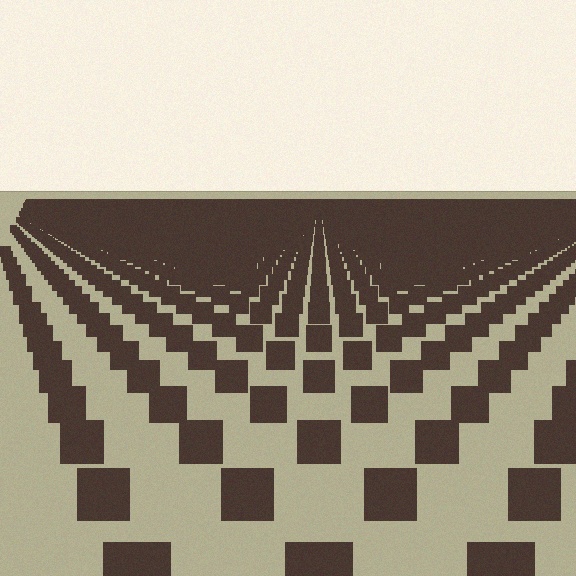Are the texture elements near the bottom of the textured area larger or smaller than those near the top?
Larger. Near the bottom, elements are closer to the viewer and appear at a bigger on-screen size.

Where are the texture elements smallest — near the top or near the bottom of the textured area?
Near the top.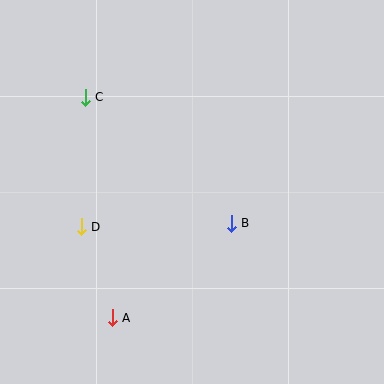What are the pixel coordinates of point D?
Point D is at (81, 227).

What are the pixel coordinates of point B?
Point B is at (231, 223).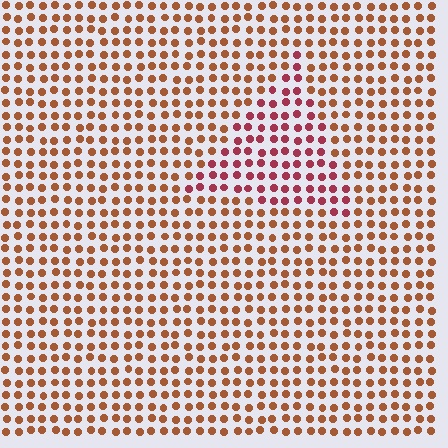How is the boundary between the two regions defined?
The boundary is defined purely by a slight shift in hue (about 35 degrees). Spacing, size, and orientation are identical on both sides.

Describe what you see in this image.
The image is filled with small brown elements in a uniform arrangement. A triangle-shaped region is visible where the elements are tinted to a slightly different hue, forming a subtle color boundary.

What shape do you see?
I see a triangle.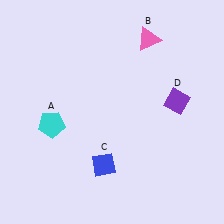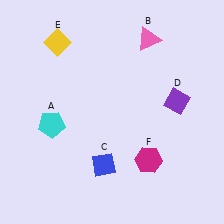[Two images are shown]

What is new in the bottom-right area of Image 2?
A magenta hexagon (F) was added in the bottom-right area of Image 2.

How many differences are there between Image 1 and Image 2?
There are 2 differences between the two images.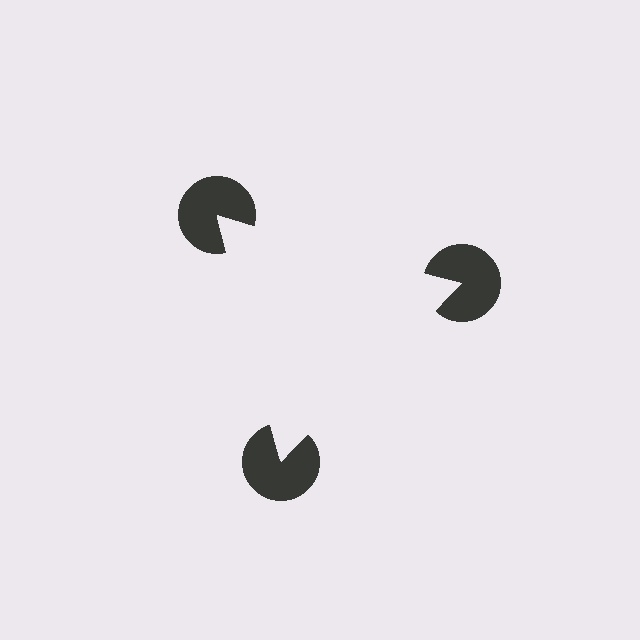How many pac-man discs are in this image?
There are 3 — one at each vertex of the illusory triangle.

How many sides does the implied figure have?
3 sides.